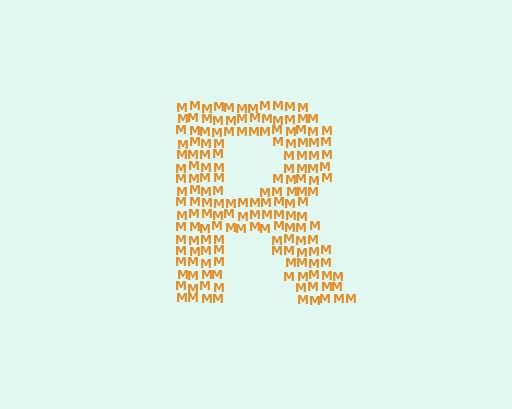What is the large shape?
The large shape is the letter R.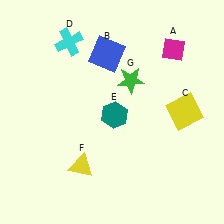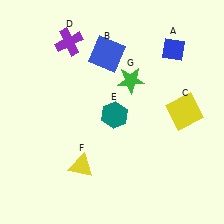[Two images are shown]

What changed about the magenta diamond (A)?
In Image 1, A is magenta. In Image 2, it changed to blue.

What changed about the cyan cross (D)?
In Image 1, D is cyan. In Image 2, it changed to purple.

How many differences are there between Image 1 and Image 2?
There are 2 differences between the two images.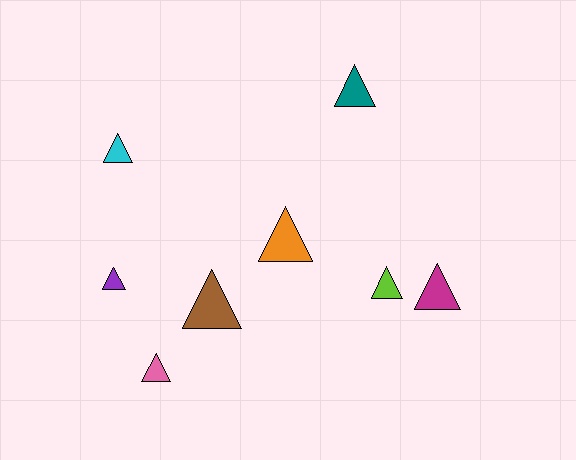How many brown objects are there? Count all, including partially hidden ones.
There is 1 brown object.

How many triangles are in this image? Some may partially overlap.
There are 8 triangles.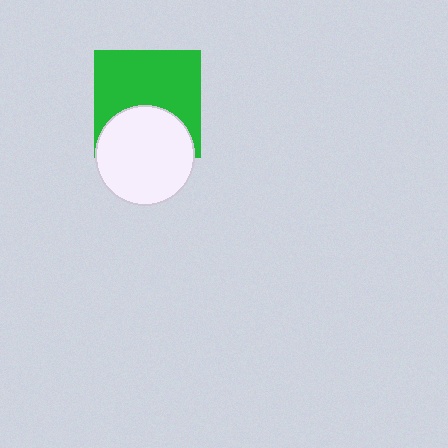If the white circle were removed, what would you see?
You would see the complete green square.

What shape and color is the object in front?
The object in front is a white circle.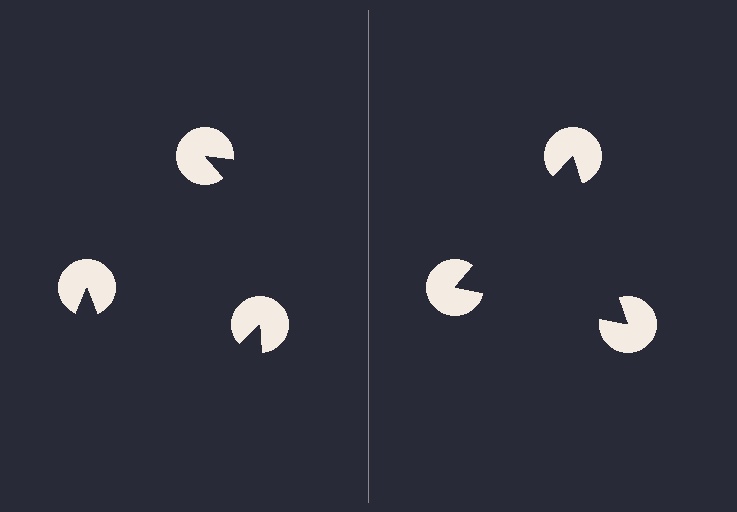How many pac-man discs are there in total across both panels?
6 — 3 on each side.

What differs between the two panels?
The pac-man discs are positioned identically on both sides; only the wedge orientations differ. On the right they align to a triangle; on the left they are misaligned.